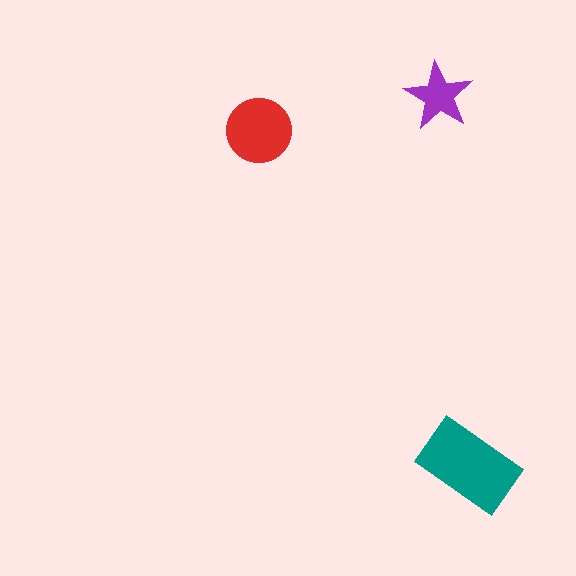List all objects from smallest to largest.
The purple star, the red circle, the teal rectangle.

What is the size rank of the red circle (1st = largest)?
2nd.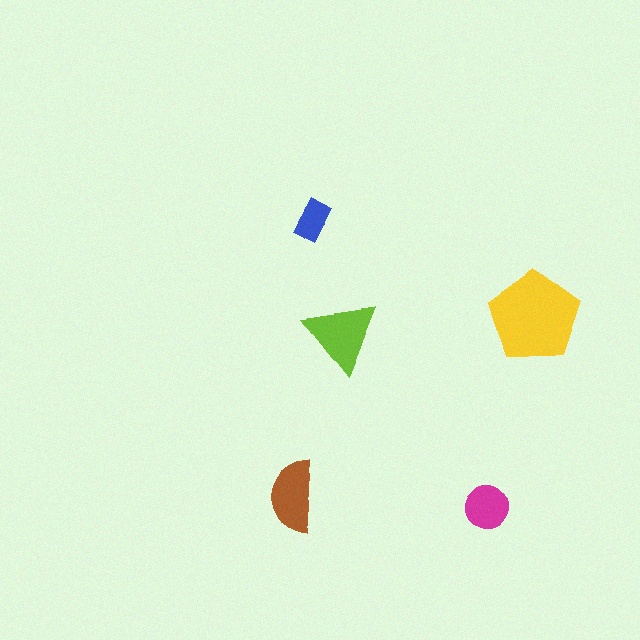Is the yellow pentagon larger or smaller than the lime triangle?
Larger.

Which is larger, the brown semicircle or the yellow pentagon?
The yellow pentagon.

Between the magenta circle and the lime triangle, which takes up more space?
The lime triangle.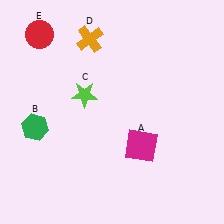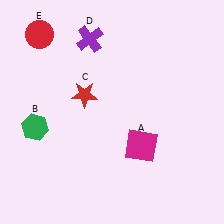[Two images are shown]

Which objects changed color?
C changed from lime to red. D changed from orange to purple.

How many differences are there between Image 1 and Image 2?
There are 2 differences between the two images.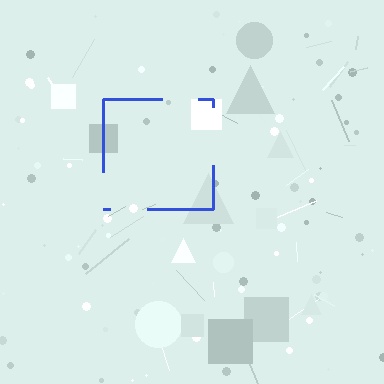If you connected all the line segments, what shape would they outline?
They would outline a square.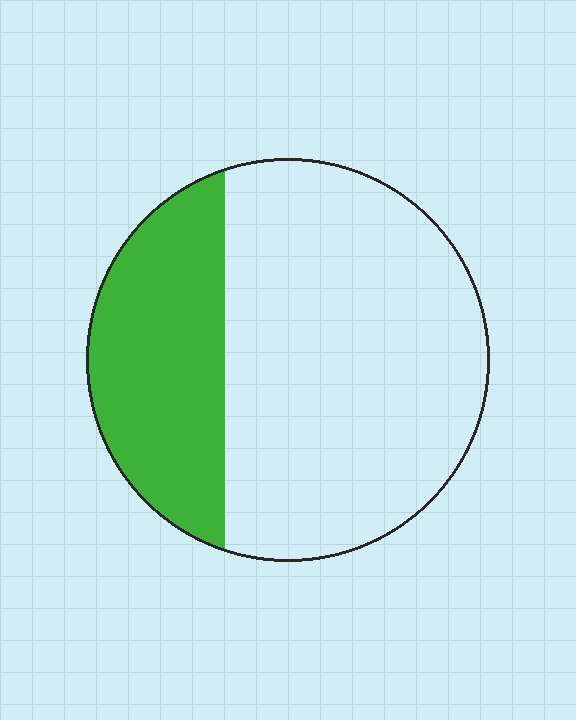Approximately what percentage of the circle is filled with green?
Approximately 30%.